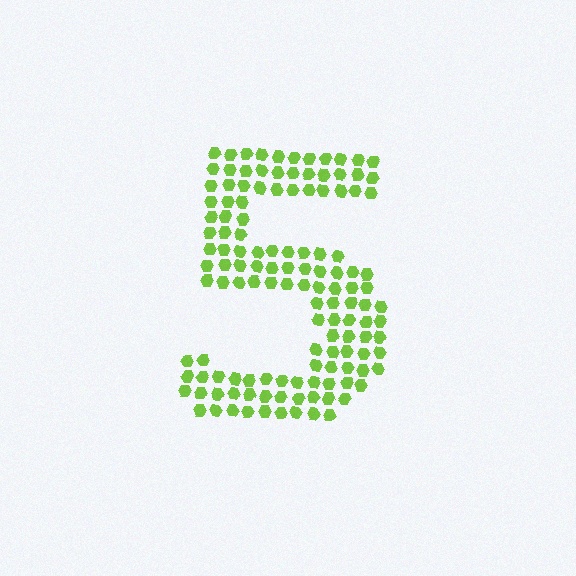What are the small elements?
The small elements are hexagons.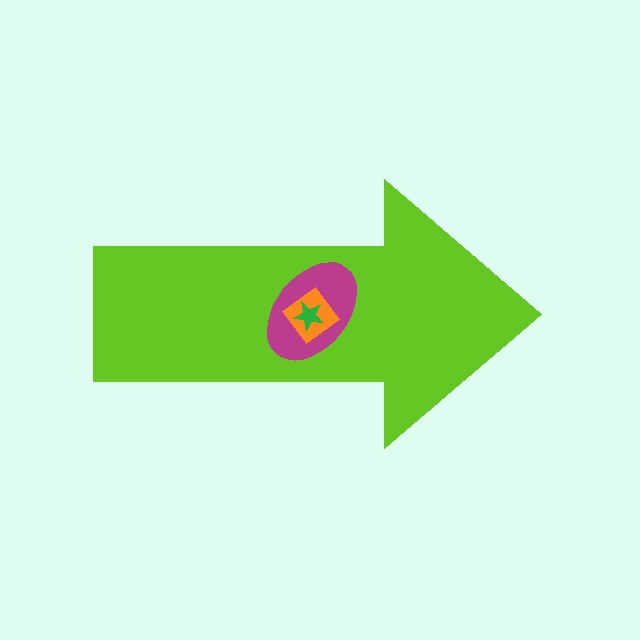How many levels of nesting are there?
4.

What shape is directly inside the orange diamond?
The green star.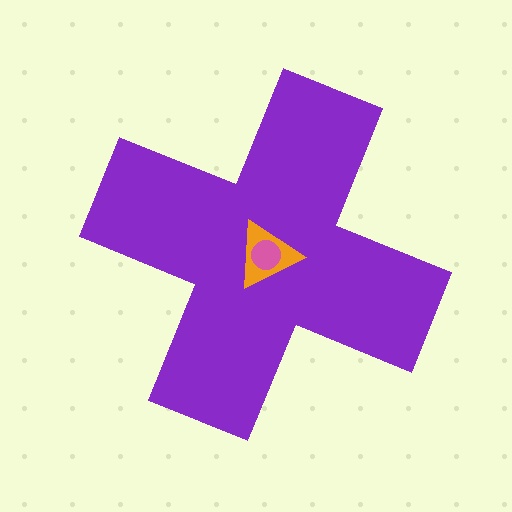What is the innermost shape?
The pink circle.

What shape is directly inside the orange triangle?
The pink circle.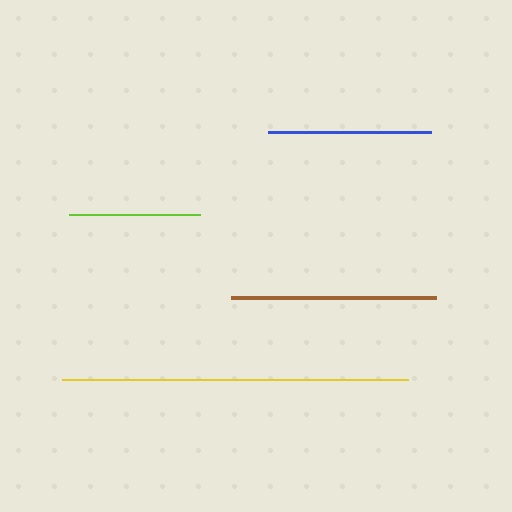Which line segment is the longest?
The yellow line is the longest at approximately 346 pixels.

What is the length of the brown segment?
The brown segment is approximately 205 pixels long.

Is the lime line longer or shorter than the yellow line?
The yellow line is longer than the lime line.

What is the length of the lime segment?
The lime segment is approximately 131 pixels long.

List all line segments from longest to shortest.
From longest to shortest: yellow, brown, blue, lime.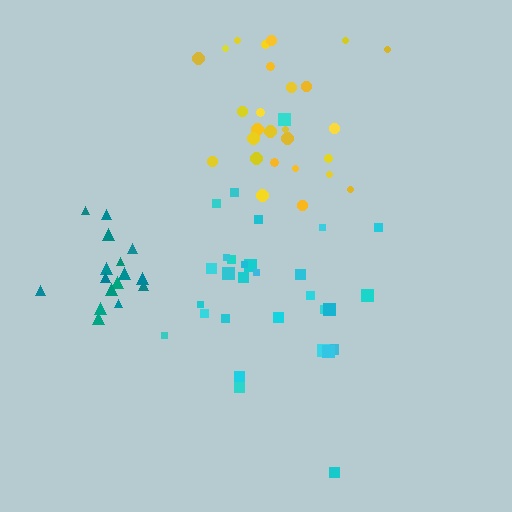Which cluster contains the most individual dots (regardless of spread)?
Cyan (30).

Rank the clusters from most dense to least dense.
teal, yellow, cyan.